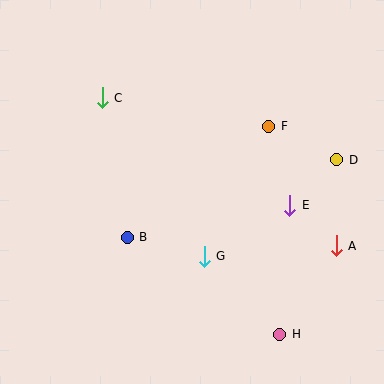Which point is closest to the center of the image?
Point G at (204, 256) is closest to the center.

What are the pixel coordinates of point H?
Point H is at (280, 334).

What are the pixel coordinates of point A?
Point A is at (336, 246).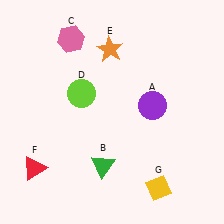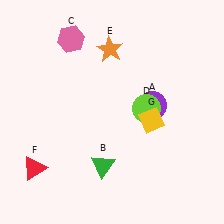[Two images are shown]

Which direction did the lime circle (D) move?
The lime circle (D) moved right.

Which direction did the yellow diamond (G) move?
The yellow diamond (G) moved up.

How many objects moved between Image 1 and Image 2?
2 objects moved between the two images.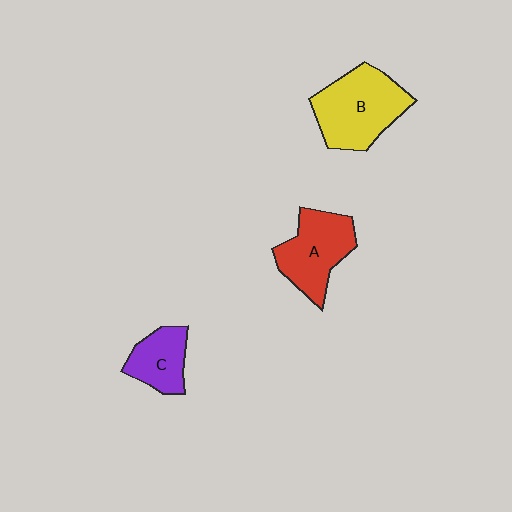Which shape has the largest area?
Shape B (yellow).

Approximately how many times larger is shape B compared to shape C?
Approximately 1.8 times.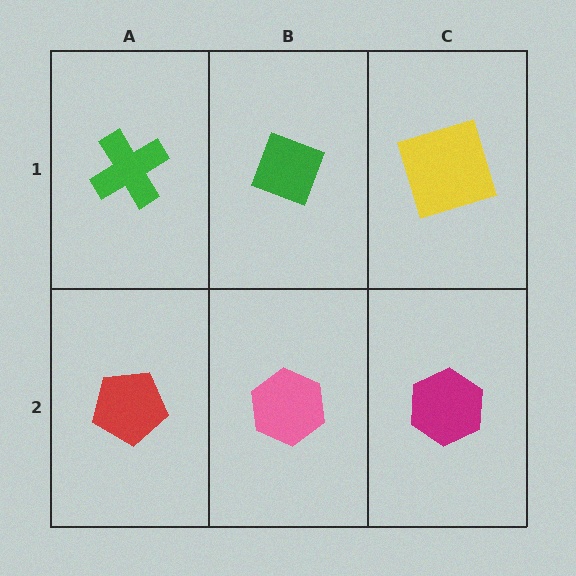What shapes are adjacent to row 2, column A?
A green cross (row 1, column A), a pink hexagon (row 2, column B).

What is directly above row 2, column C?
A yellow square.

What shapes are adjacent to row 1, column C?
A magenta hexagon (row 2, column C), a green diamond (row 1, column B).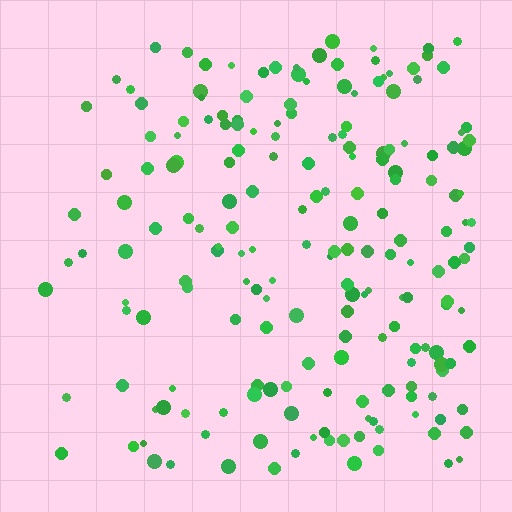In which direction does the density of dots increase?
From left to right, with the right side densest.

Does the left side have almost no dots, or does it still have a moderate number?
Still a moderate number, just noticeably fewer than the right.